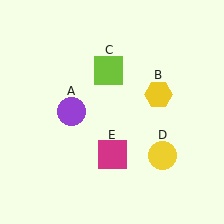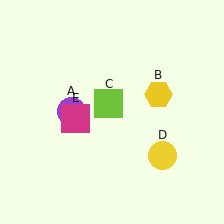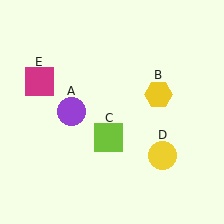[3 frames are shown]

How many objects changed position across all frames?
2 objects changed position: lime square (object C), magenta square (object E).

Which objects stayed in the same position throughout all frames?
Purple circle (object A) and yellow hexagon (object B) and yellow circle (object D) remained stationary.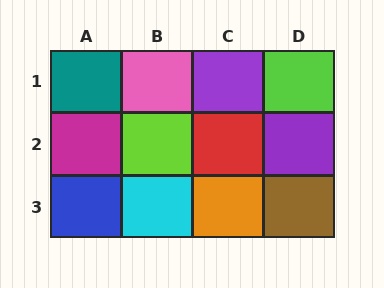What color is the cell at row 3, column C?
Orange.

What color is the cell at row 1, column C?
Purple.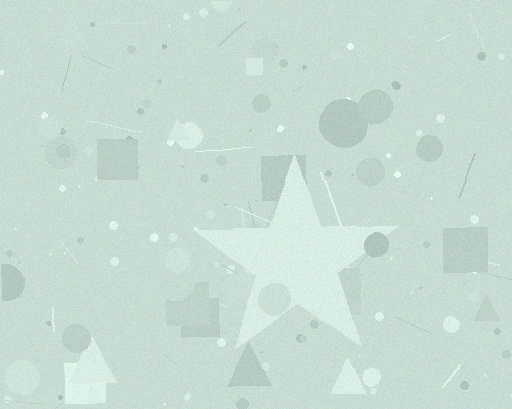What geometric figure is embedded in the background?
A star is embedded in the background.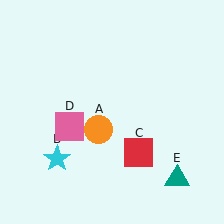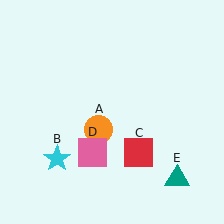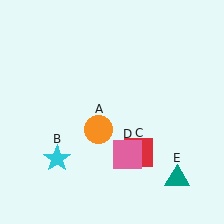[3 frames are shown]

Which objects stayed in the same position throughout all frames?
Orange circle (object A) and cyan star (object B) and red square (object C) and teal triangle (object E) remained stationary.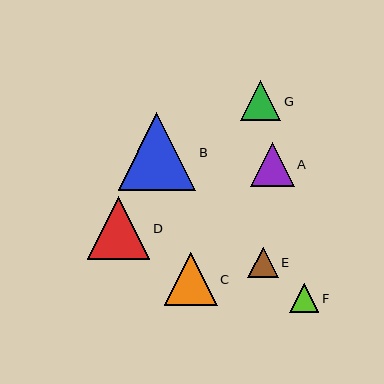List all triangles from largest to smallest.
From largest to smallest: B, D, C, A, G, E, F.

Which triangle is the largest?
Triangle B is the largest with a size of approximately 77 pixels.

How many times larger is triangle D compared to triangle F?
Triangle D is approximately 2.1 times the size of triangle F.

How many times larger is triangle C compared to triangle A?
Triangle C is approximately 1.2 times the size of triangle A.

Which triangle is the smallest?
Triangle F is the smallest with a size of approximately 29 pixels.